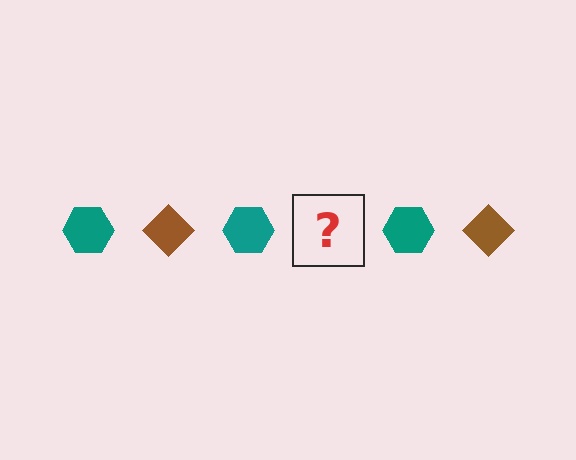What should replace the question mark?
The question mark should be replaced with a brown diamond.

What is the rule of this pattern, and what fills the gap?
The rule is that the pattern alternates between teal hexagon and brown diamond. The gap should be filled with a brown diamond.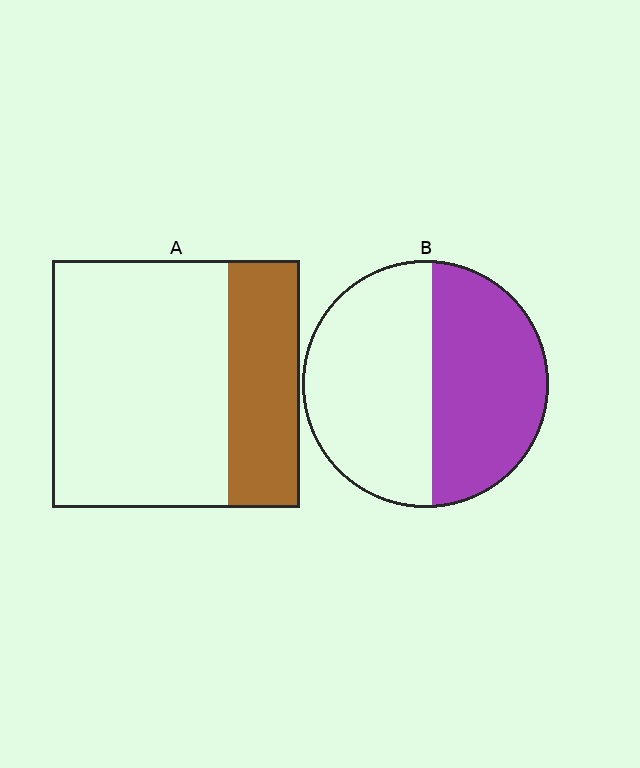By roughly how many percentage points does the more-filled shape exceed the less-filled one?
By roughly 20 percentage points (B over A).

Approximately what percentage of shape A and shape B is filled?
A is approximately 30% and B is approximately 45%.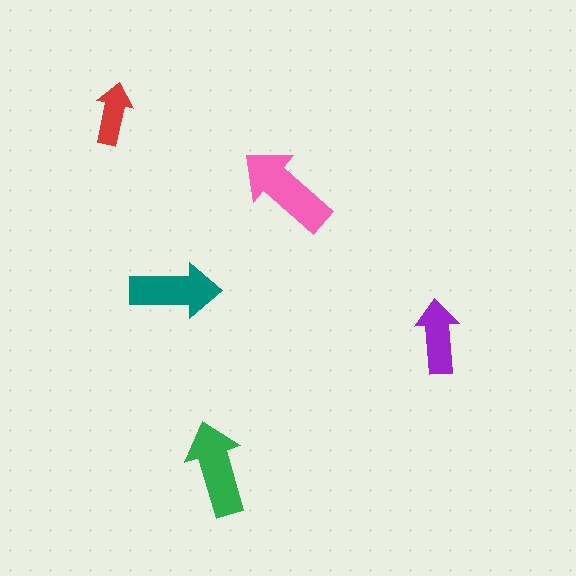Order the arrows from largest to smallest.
the pink one, the green one, the teal one, the purple one, the red one.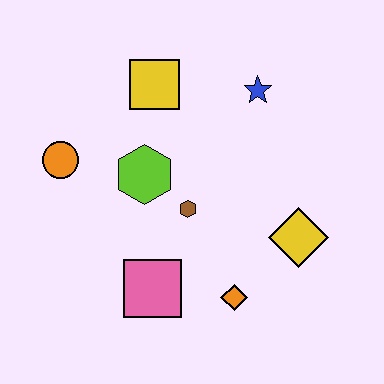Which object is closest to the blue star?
The yellow square is closest to the blue star.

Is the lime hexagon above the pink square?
Yes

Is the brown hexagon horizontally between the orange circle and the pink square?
No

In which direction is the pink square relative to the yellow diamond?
The pink square is to the left of the yellow diamond.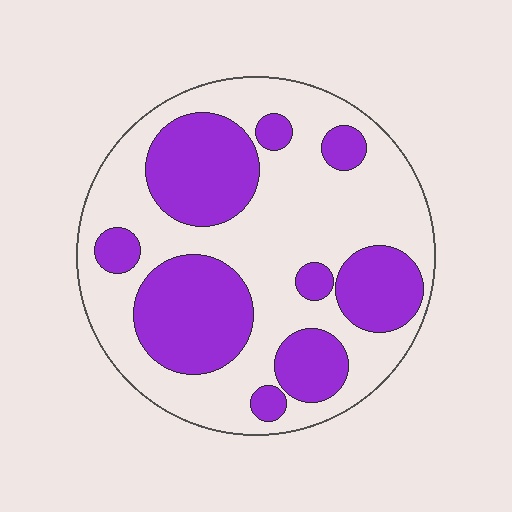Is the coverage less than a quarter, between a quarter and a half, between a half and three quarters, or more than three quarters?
Between a quarter and a half.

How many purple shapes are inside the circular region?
9.